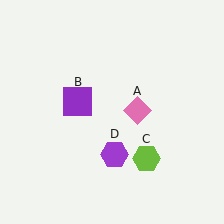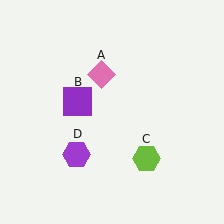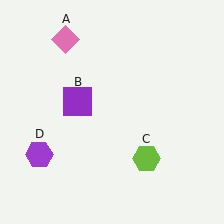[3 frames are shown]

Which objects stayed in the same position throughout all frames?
Purple square (object B) and lime hexagon (object C) remained stationary.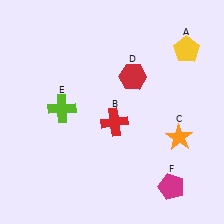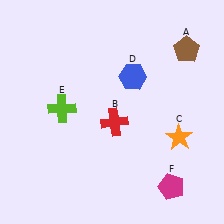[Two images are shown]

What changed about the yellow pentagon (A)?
In Image 1, A is yellow. In Image 2, it changed to brown.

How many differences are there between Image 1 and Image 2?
There are 2 differences between the two images.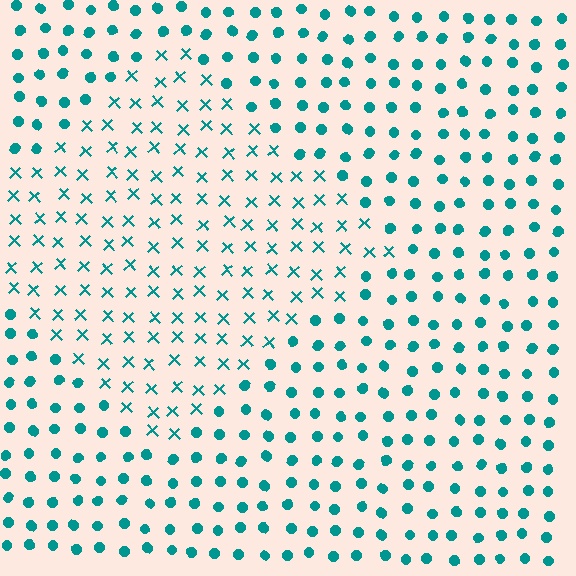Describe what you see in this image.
The image is filled with small teal elements arranged in a uniform grid. A diamond-shaped region contains X marks, while the surrounding area contains circles. The boundary is defined purely by the change in element shape.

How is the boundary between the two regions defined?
The boundary is defined by a change in element shape: X marks inside vs. circles outside. All elements share the same color and spacing.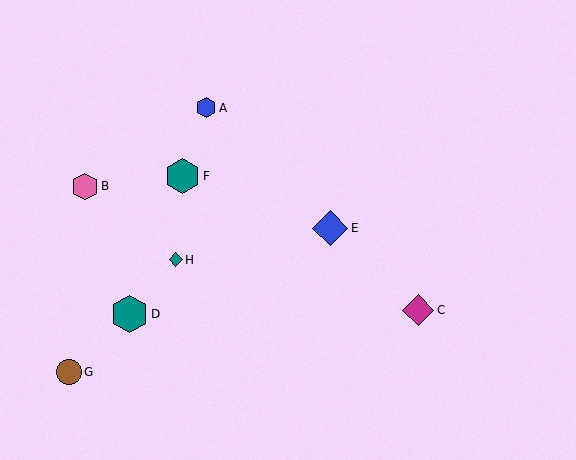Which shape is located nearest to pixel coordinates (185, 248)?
The teal diamond (labeled H) at (176, 260) is nearest to that location.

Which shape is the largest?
The teal hexagon (labeled D) is the largest.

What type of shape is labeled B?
Shape B is a pink hexagon.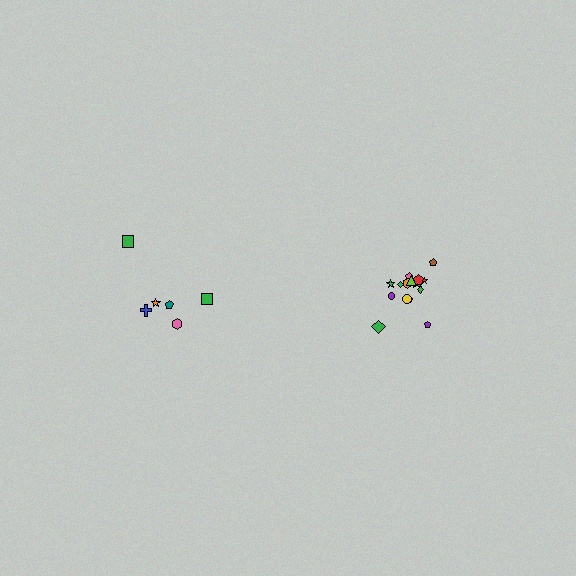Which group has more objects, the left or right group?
The right group.